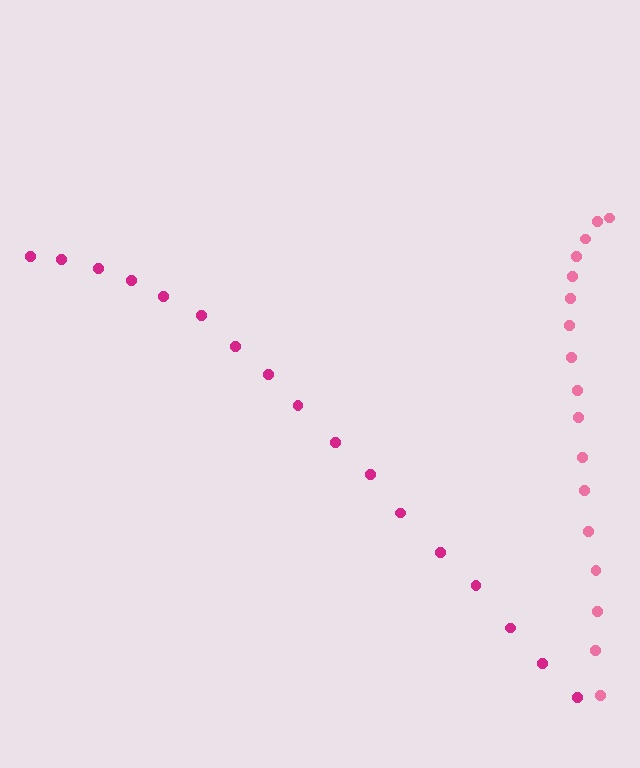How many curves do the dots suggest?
There are 2 distinct paths.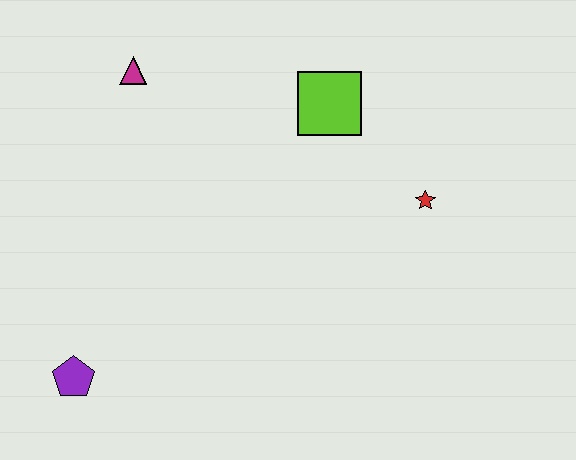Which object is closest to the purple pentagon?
The magenta triangle is closest to the purple pentagon.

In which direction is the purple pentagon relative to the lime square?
The purple pentagon is below the lime square.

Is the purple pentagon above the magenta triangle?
No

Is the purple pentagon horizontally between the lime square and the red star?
No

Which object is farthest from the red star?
The purple pentagon is farthest from the red star.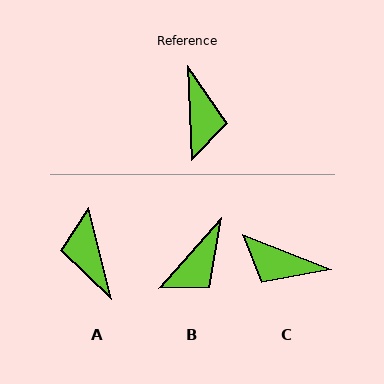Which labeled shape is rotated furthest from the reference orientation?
A, about 168 degrees away.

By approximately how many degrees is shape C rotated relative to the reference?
Approximately 114 degrees clockwise.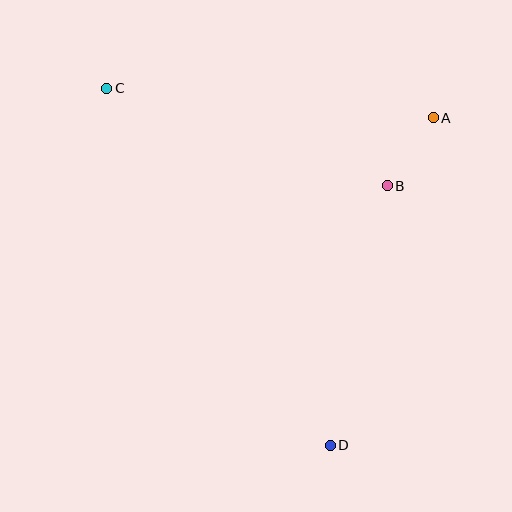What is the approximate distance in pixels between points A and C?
The distance between A and C is approximately 328 pixels.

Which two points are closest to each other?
Points A and B are closest to each other.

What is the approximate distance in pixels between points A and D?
The distance between A and D is approximately 344 pixels.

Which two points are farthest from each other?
Points C and D are farthest from each other.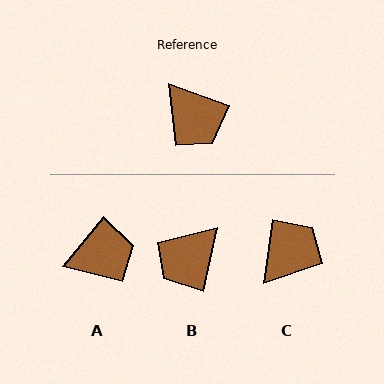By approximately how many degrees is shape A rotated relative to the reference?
Approximately 70 degrees counter-clockwise.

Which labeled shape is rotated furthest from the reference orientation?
C, about 102 degrees away.